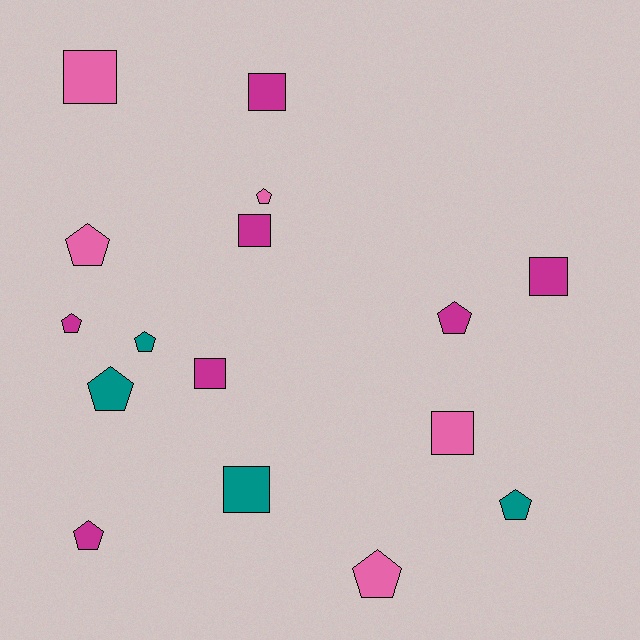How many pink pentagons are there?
There are 3 pink pentagons.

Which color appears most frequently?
Magenta, with 7 objects.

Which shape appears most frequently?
Pentagon, with 9 objects.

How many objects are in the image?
There are 16 objects.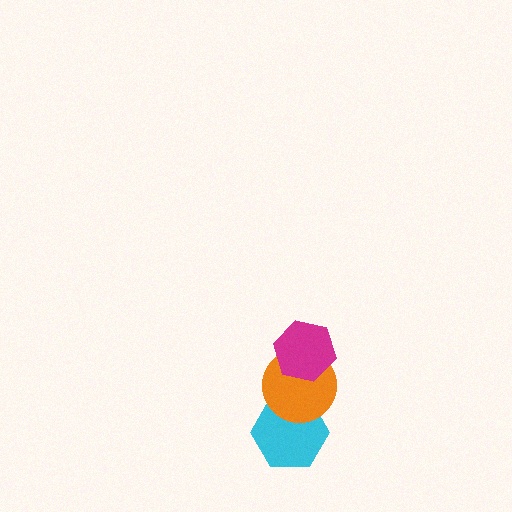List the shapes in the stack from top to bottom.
From top to bottom: the magenta hexagon, the orange circle, the cyan hexagon.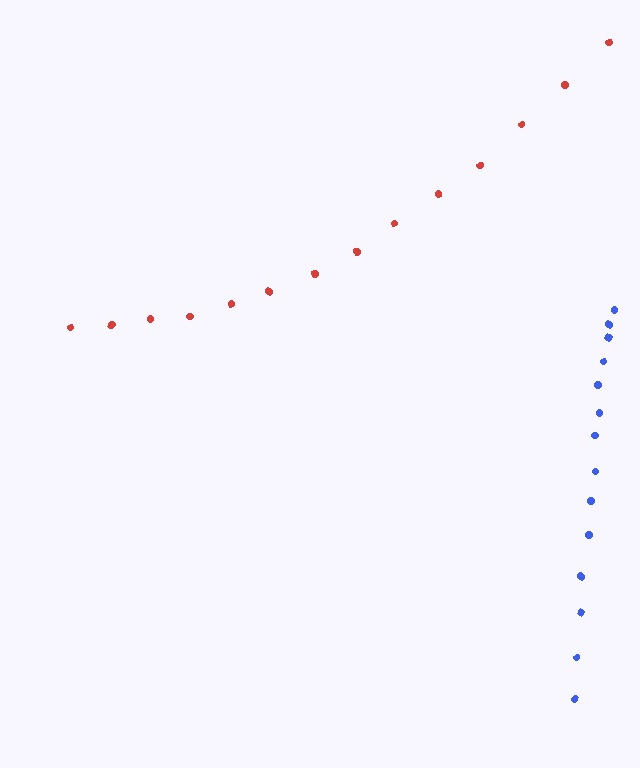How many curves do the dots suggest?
There are 2 distinct paths.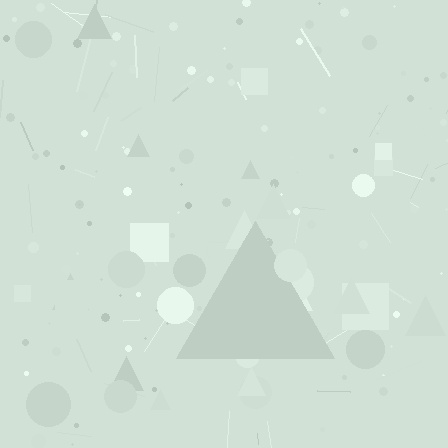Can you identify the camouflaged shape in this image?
The camouflaged shape is a triangle.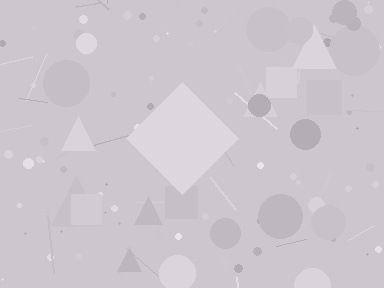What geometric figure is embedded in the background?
A diamond is embedded in the background.